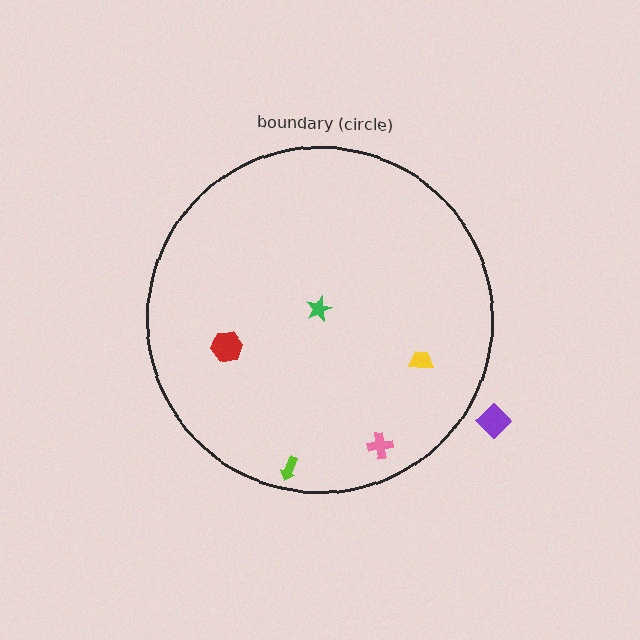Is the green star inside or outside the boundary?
Inside.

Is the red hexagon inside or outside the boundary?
Inside.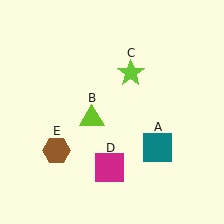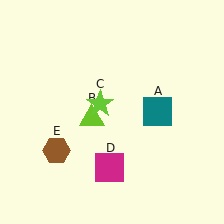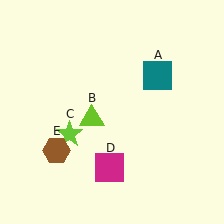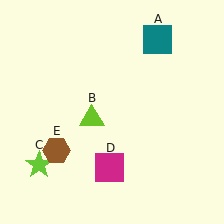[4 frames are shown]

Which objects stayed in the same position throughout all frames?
Lime triangle (object B) and magenta square (object D) and brown hexagon (object E) remained stationary.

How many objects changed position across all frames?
2 objects changed position: teal square (object A), lime star (object C).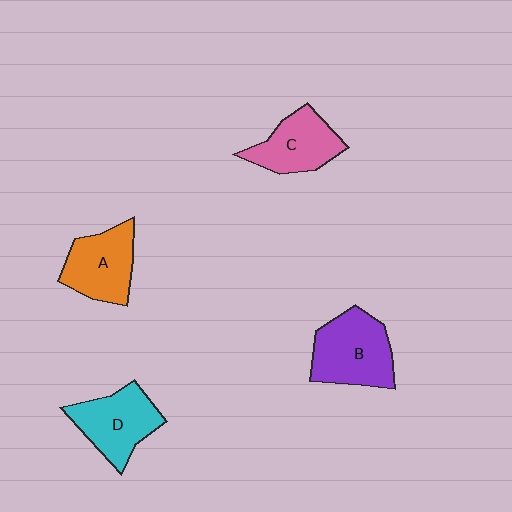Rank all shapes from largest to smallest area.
From largest to smallest: B (purple), D (cyan), A (orange), C (pink).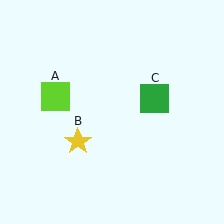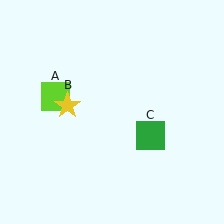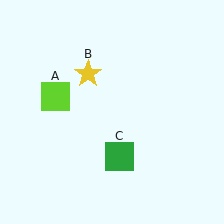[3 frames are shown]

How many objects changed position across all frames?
2 objects changed position: yellow star (object B), green square (object C).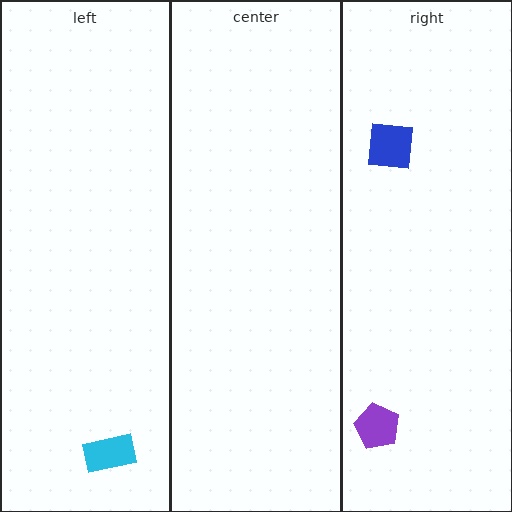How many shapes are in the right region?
2.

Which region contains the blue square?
The right region.